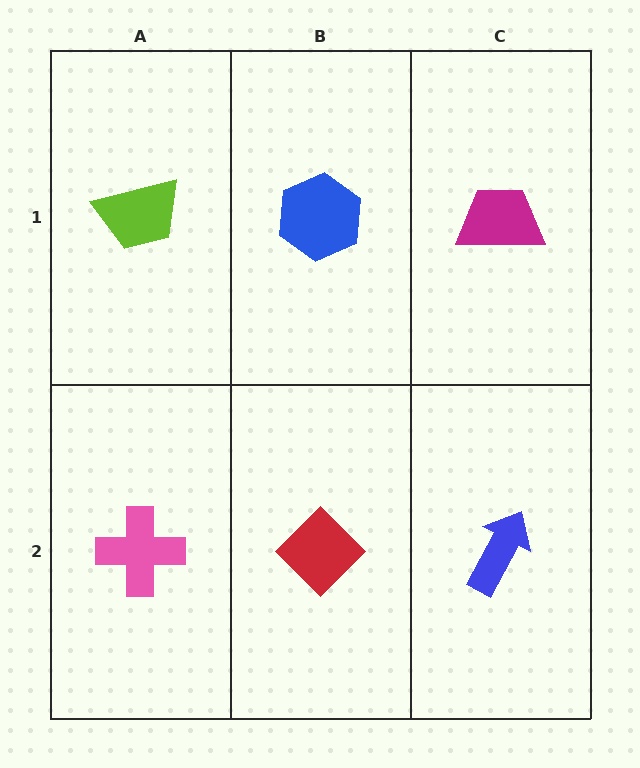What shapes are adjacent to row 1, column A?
A pink cross (row 2, column A), a blue hexagon (row 1, column B).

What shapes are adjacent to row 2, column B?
A blue hexagon (row 1, column B), a pink cross (row 2, column A), a blue arrow (row 2, column C).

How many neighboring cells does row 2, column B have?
3.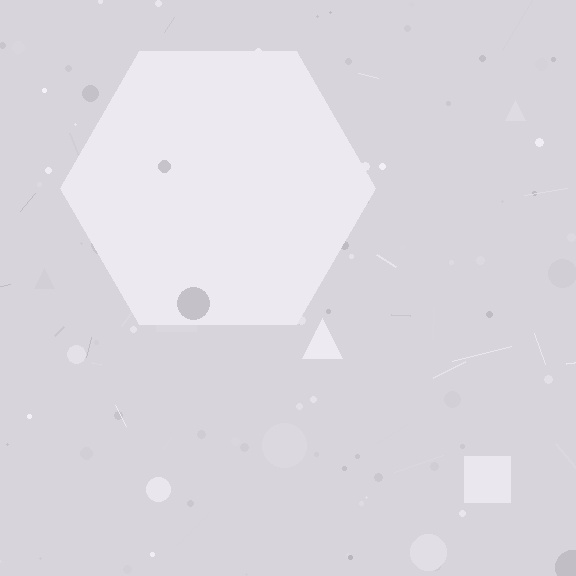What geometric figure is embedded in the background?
A hexagon is embedded in the background.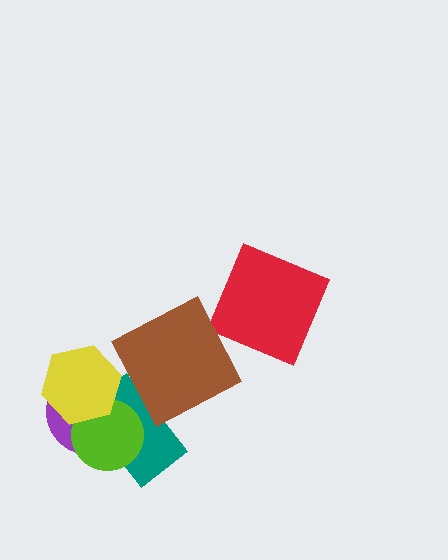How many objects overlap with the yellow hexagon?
3 objects overlap with the yellow hexagon.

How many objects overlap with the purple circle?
3 objects overlap with the purple circle.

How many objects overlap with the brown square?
1 object overlaps with the brown square.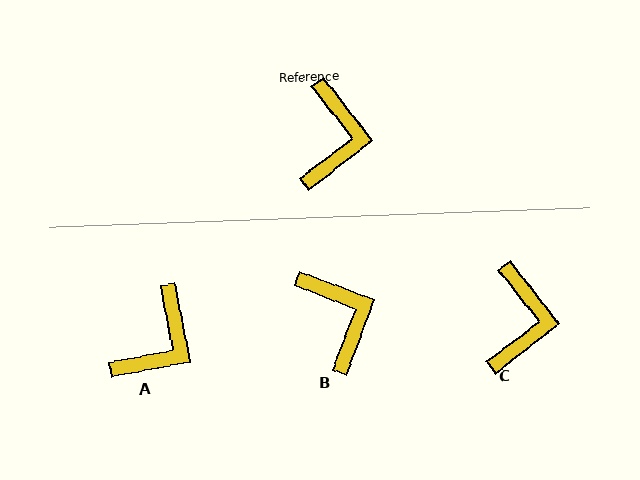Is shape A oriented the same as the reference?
No, it is off by about 26 degrees.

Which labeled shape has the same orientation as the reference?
C.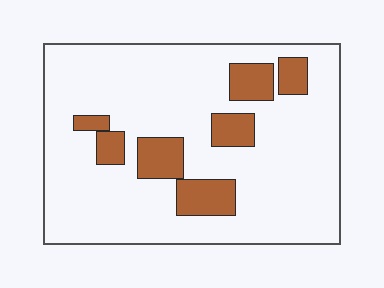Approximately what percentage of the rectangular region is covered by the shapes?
Approximately 15%.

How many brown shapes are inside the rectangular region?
7.